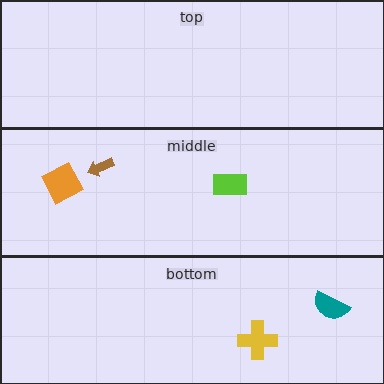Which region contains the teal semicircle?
The bottom region.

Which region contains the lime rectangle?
The middle region.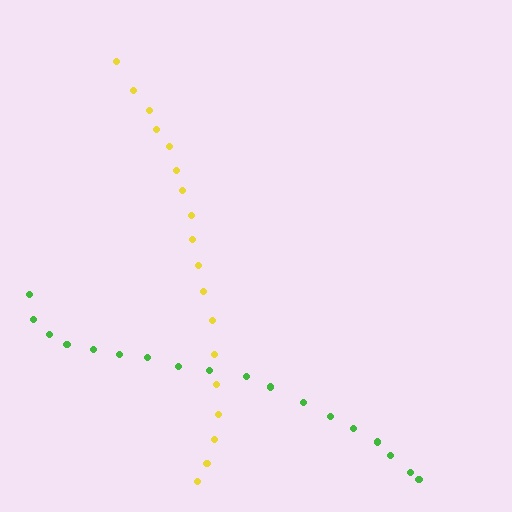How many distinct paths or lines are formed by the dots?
There are 2 distinct paths.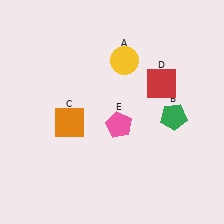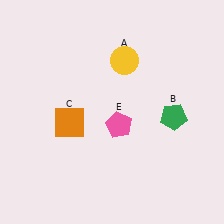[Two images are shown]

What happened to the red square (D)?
The red square (D) was removed in Image 2. It was in the top-right area of Image 1.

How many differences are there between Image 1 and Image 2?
There is 1 difference between the two images.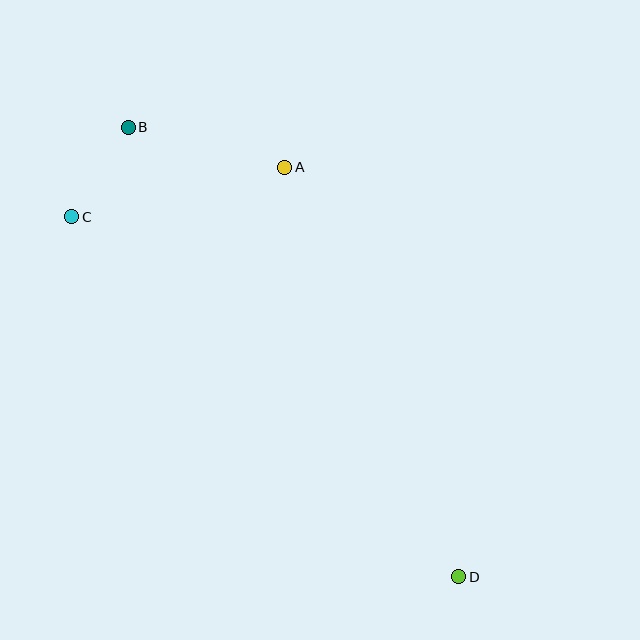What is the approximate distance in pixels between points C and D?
The distance between C and D is approximately 528 pixels.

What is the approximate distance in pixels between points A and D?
The distance between A and D is approximately 445 pixels.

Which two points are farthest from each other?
Points B and D are farthest from each other.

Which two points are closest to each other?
Points B and C are closest to each other.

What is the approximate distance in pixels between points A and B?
The distance between A and B is approximately 161 pixels.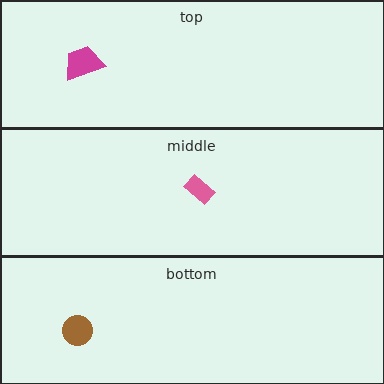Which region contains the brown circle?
The bottom region.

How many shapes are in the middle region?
1.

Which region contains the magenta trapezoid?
The top region.